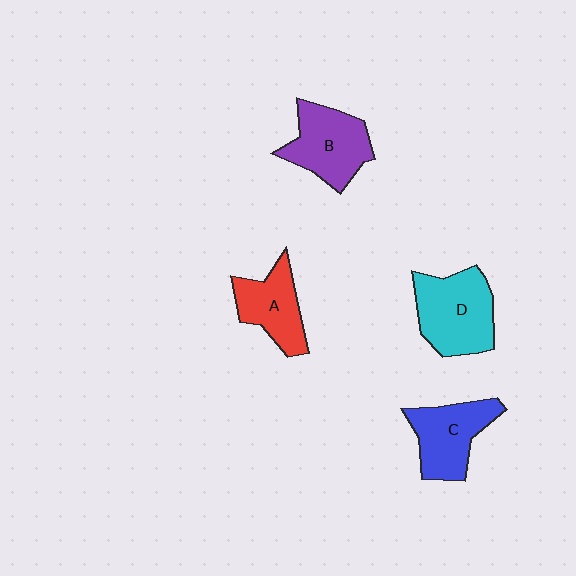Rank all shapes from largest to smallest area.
From largest to smallest: D (cyan), B (purple), C (blue), A (red).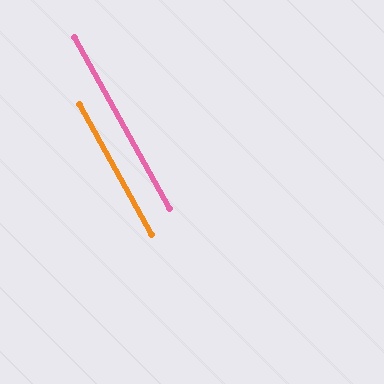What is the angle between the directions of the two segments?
Approximately 0 degrees.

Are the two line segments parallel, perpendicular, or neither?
Parallel — their directions differ by only 0.0°.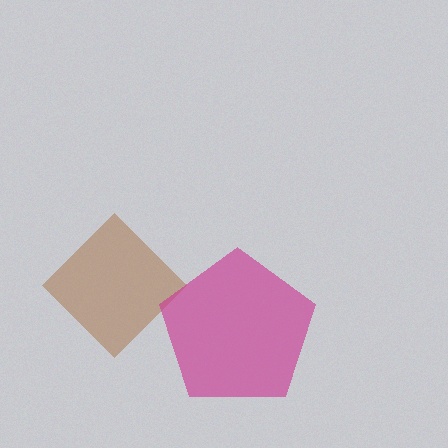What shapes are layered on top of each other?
The layered shapes are: a brown diamond, a magenta pentagon.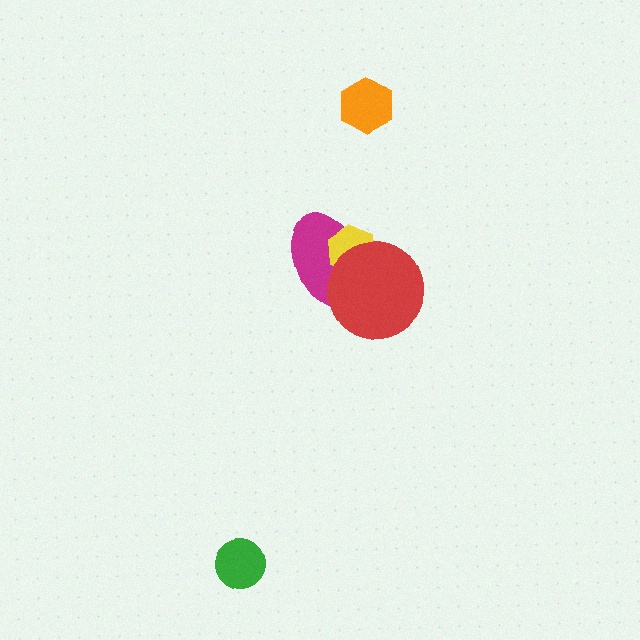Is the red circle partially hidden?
No, no other shape covers it.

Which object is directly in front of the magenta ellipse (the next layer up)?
The yellow hexagon is directly in front of the magenta ellipse.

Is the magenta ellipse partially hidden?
Yes, it is partially covered by another shape.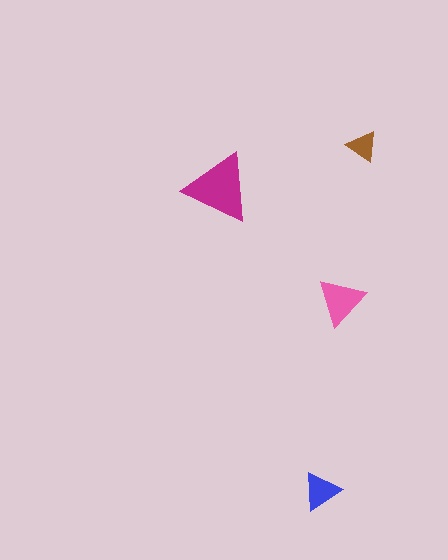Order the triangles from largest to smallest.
the magenta one, the pink one, the blue one, the brown one.